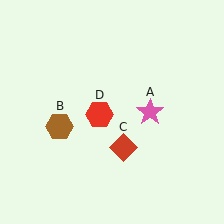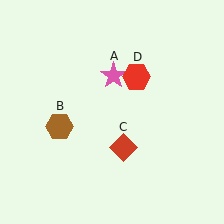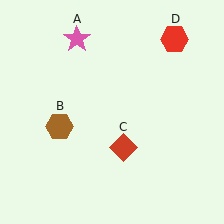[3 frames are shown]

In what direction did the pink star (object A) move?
The pink star (object A) moved up and to the left.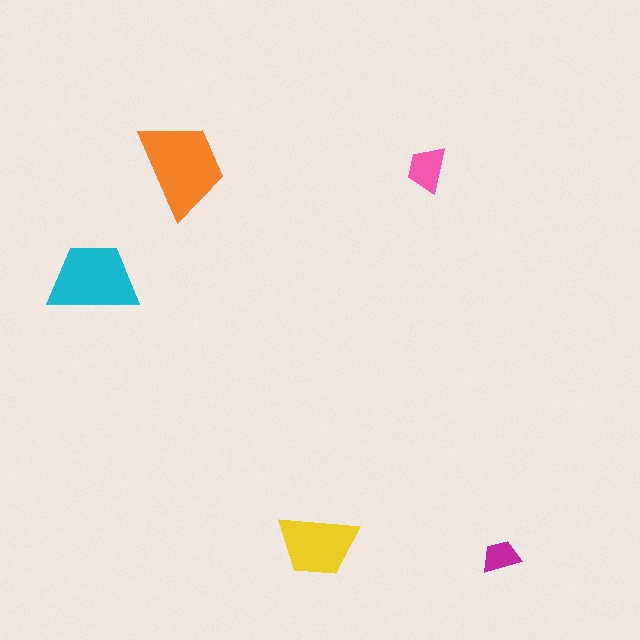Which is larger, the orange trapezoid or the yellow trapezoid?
The orange one.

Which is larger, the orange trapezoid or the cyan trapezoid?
The orange one.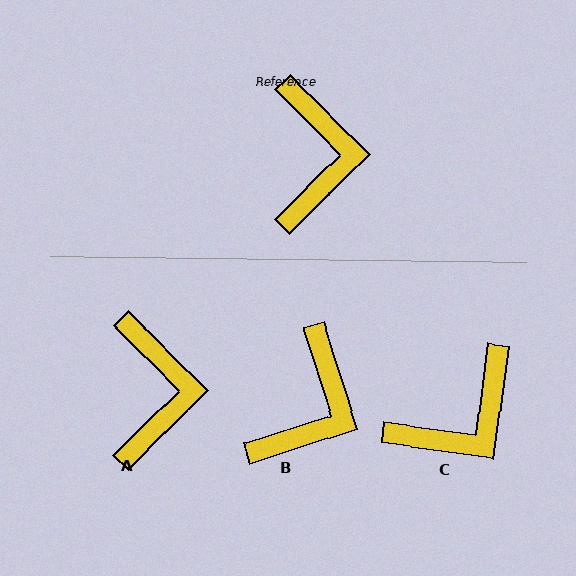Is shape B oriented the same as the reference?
No, it is off by about 27 degrees.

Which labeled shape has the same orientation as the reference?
A.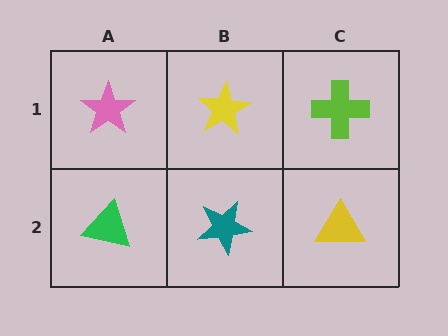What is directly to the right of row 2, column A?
A teal star.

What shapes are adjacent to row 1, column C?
A yellow triangle (row 2, column C), a yellow star (row 1, column B).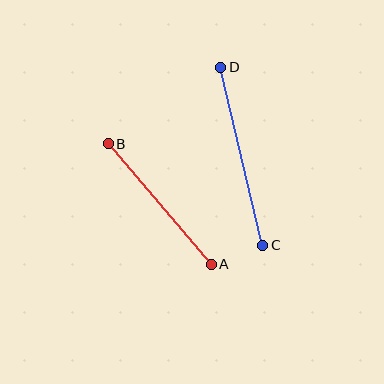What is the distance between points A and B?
The distance is approximately 159 pixels.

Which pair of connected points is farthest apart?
Points C and D are farthest apart.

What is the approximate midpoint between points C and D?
The midpoint is at approximately (242, 156) pixels.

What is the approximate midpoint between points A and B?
The midpoint is at approximately (160, 204) pixels.